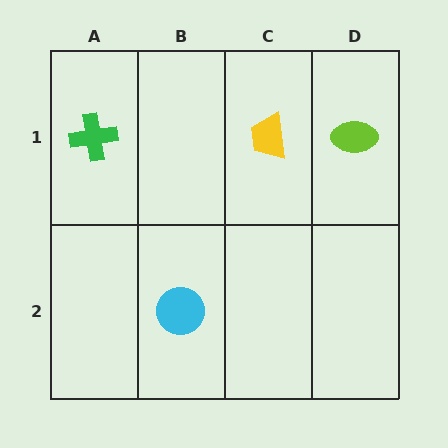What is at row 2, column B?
A cyan circle.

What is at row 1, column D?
A lime ellipse.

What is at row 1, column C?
A yellow trapezoid.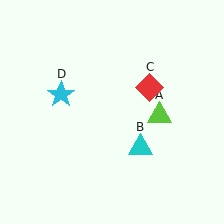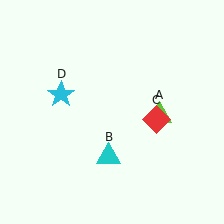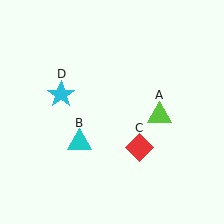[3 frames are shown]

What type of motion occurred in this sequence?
The cyan triangle (object B), red diamond (object C) rotated clockwise around the center of the scene.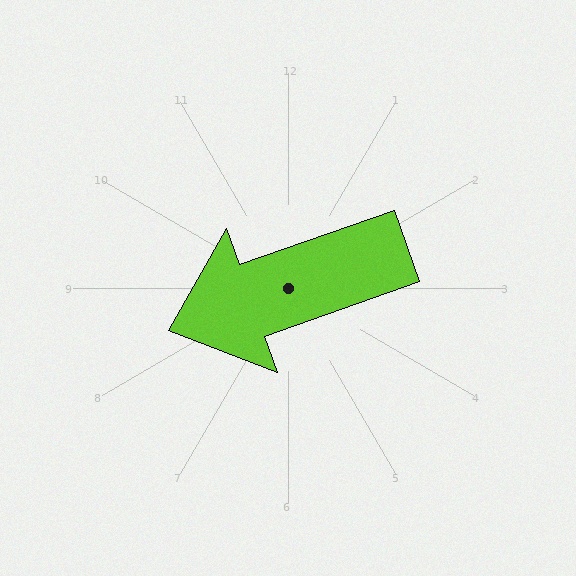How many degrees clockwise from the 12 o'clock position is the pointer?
Approximately 251 degrees.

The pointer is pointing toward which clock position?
Roughly 8 o'clock.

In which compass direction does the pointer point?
West.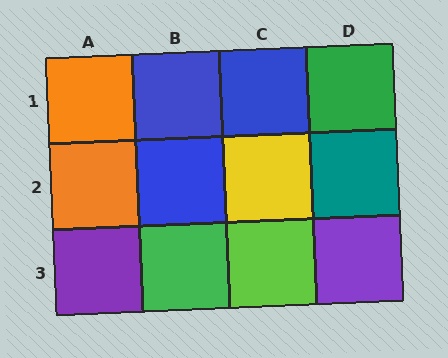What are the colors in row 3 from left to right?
Purple, green, lime, purple.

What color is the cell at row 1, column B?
Blue.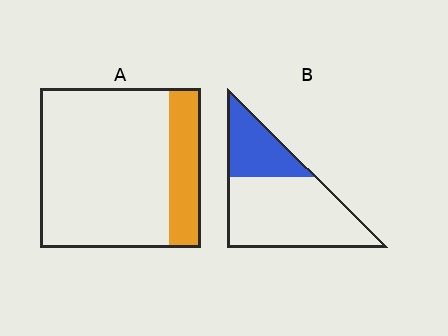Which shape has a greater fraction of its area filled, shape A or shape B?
Shape B.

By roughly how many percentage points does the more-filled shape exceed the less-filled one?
By roughly 10 percentage points (B over A).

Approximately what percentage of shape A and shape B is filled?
A is approximately 20% and B is approximately 30%.